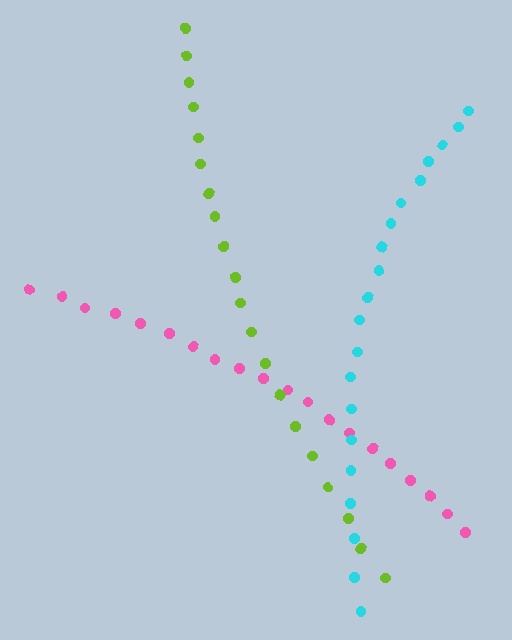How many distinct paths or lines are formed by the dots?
There are 3 distinct paths.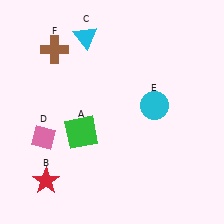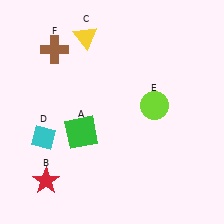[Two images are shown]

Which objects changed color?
C changed from cyan to yellow. D changed from pink to cyan. E changed from cyan to lime.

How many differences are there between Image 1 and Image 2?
There are 3 differences between the two images.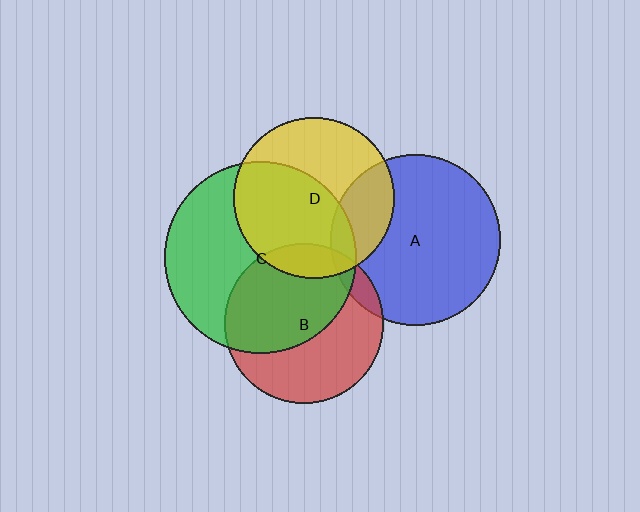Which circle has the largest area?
Circle C (green).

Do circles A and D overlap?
Yes.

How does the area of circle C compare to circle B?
Approximately 1.4 times.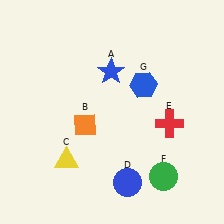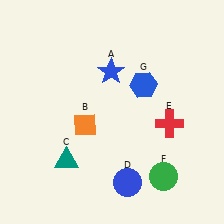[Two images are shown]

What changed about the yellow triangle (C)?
In Image 1, C is yellow. In Image 2, it changed to teal.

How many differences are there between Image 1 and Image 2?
There is 1 difference between the two images.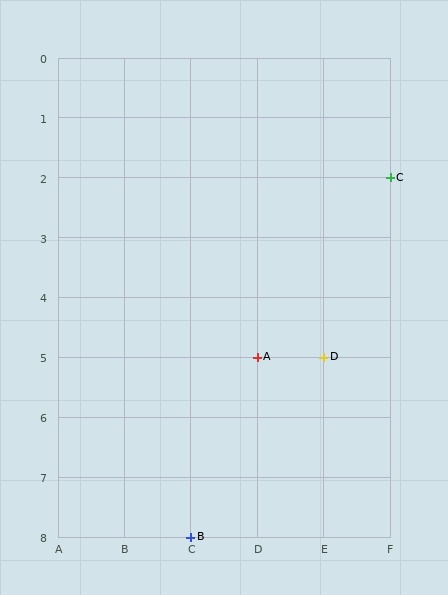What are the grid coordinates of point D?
Point D is at grid coordinates (E, 5).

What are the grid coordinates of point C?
Point C is at grid coordinates (F, 2).